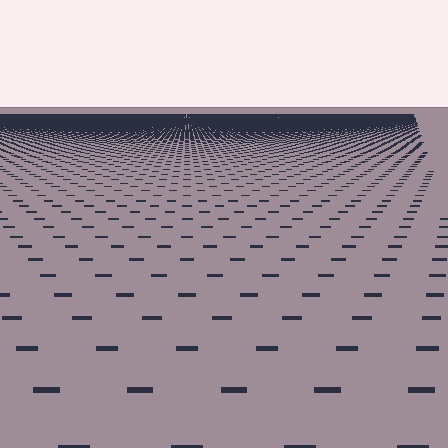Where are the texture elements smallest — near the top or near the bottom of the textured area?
Near the top.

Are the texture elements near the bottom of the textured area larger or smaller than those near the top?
Larger. Near the bottom, elements are closer to the viewer and appear at a bigger on-screen size.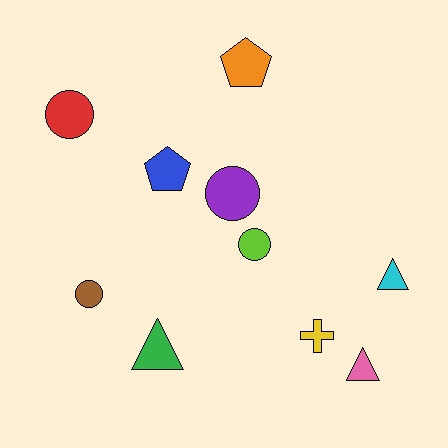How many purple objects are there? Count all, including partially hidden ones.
There is 1 purple object.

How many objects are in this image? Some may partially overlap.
There are 10 objects.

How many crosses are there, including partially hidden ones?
There is 1 cross.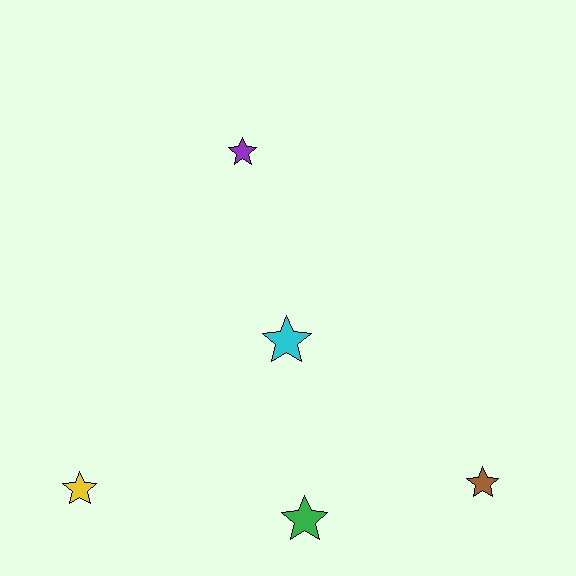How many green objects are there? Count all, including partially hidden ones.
There is 1 green object.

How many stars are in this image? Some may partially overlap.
There are 5 stars.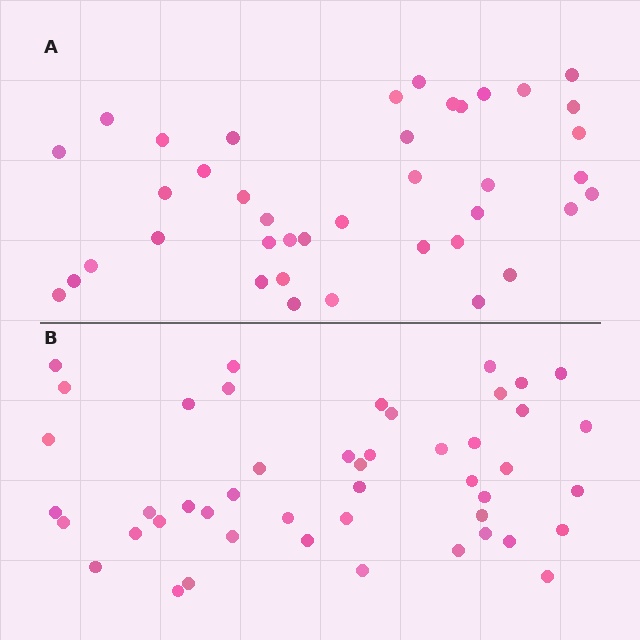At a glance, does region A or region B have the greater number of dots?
Region B (the bottom region) has more dots.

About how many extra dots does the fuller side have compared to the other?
Region B has roughly 8 or so more dots than region A.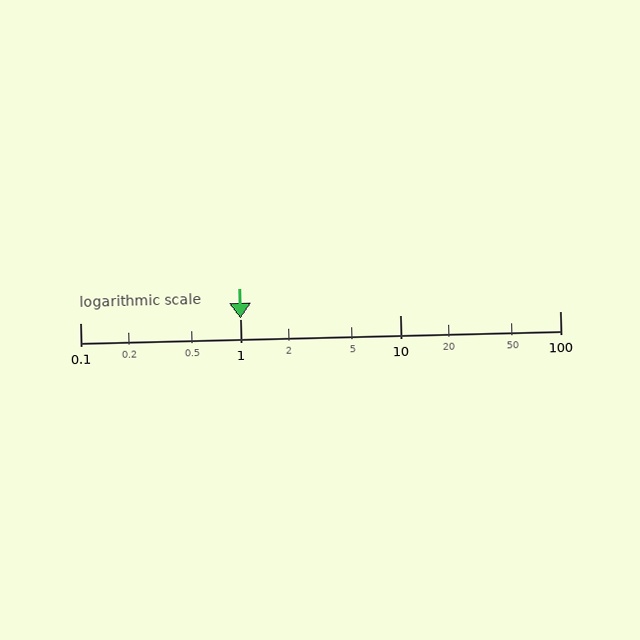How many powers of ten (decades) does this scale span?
The scale spans 3 decades, from 0.1 to 100.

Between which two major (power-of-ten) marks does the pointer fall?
The pointer is between 1 and 10.